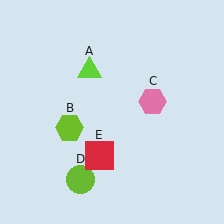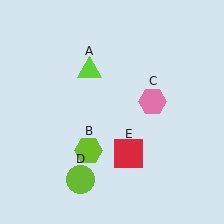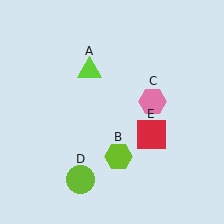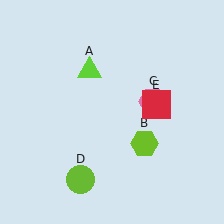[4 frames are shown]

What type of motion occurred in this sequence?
The lime hexagon (object B), red square (object E) rotated counterclockwise around the center of the scene.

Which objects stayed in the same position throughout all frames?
Lime triangle (object A) and pink hexagon (object C) and lime circle (object D) remained stationary.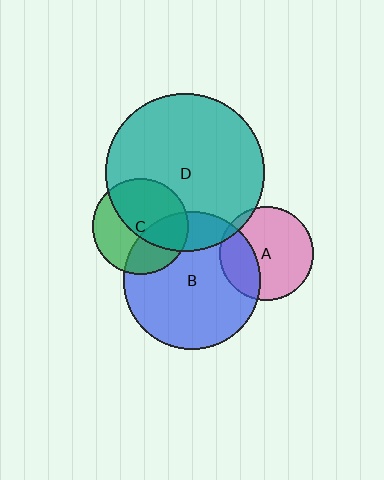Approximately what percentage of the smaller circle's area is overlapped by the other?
Approximately 35%.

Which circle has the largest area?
Circle D (teal).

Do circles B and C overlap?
Yes.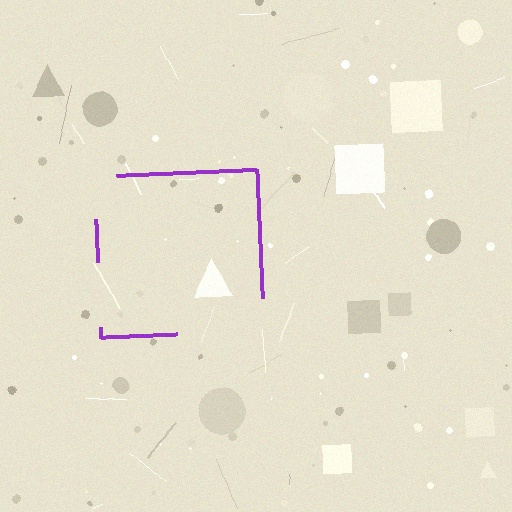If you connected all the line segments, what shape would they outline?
They would outline a square.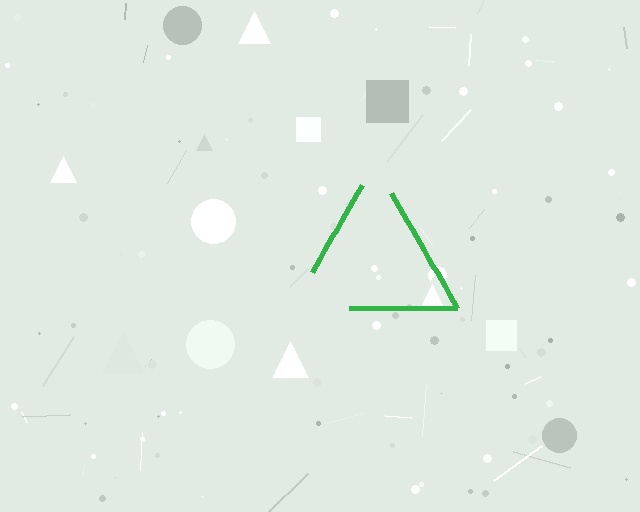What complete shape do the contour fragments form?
The contour fragments form a triangle.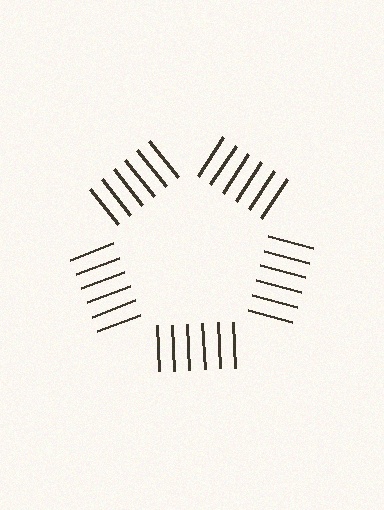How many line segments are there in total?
30 — 6 along each of the 5 edges.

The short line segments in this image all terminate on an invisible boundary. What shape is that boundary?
An illusory pentagon — the line segments terminate on its edges but no continuous stroke is drawn.